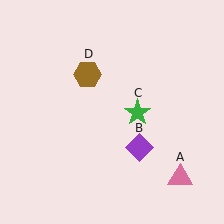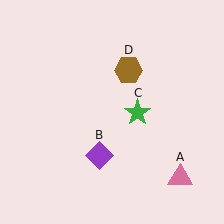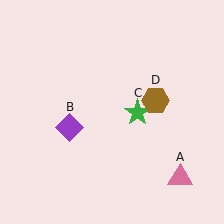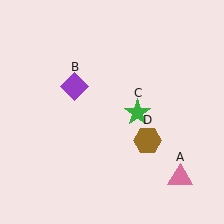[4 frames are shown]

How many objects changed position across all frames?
2 objects changed position: purple diamond (object B), brown hexagon (object D).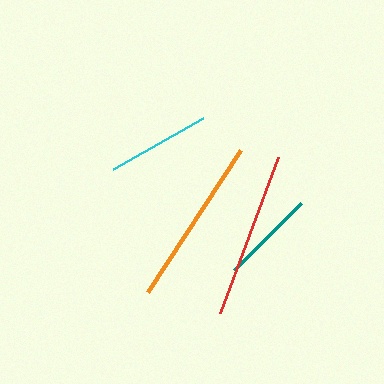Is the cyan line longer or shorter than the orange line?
The orange line is longer than the cyan line.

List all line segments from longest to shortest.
From longest to shortest: orange, red, cyan, teal.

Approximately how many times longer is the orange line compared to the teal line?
The orange line is approximately 1.8 times the length of the teal line.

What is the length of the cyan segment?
The cyan segment is approximately 103 pixels long.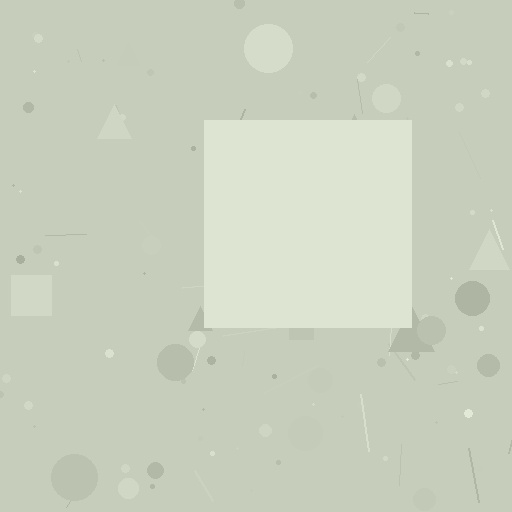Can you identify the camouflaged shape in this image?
The camouflaged shape is a square.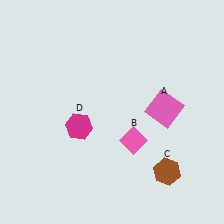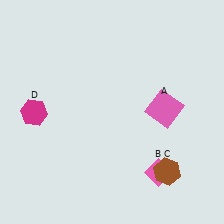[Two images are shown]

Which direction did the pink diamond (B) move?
The pink diamond (B) moved down.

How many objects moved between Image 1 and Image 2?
2 objects moved between the two images.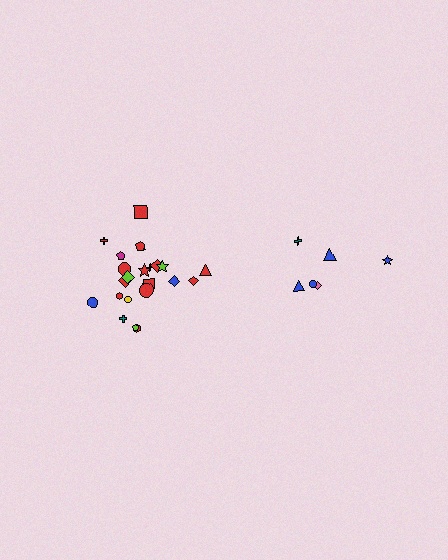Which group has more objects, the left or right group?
The left group.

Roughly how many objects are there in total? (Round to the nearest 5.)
Roughly 30 objects in total.